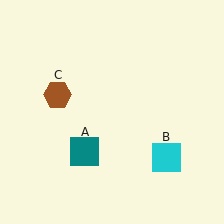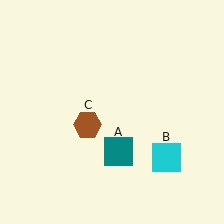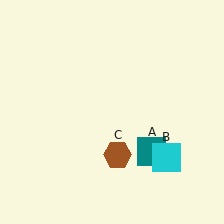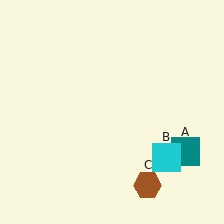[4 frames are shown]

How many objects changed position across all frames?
2 objects changed position: teal square (object A), brown hexagon (object C).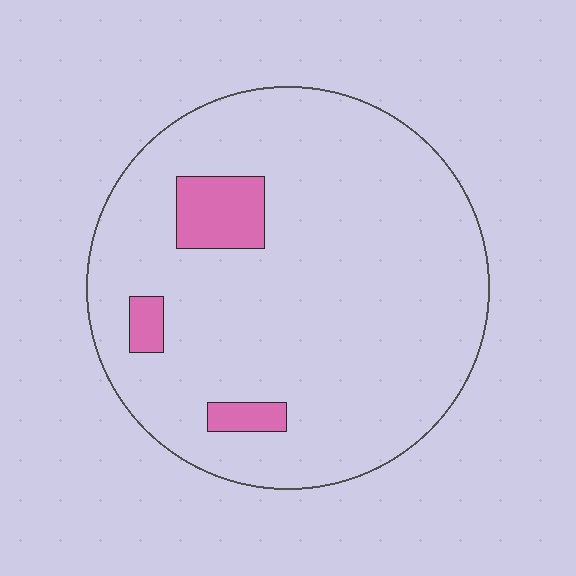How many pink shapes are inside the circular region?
3.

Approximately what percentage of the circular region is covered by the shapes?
Approximately 10%.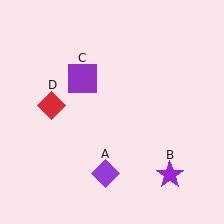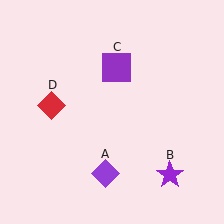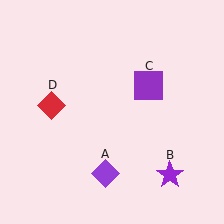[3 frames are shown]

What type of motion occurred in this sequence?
The purple square (object C) rotated clockwise around the center of the scene.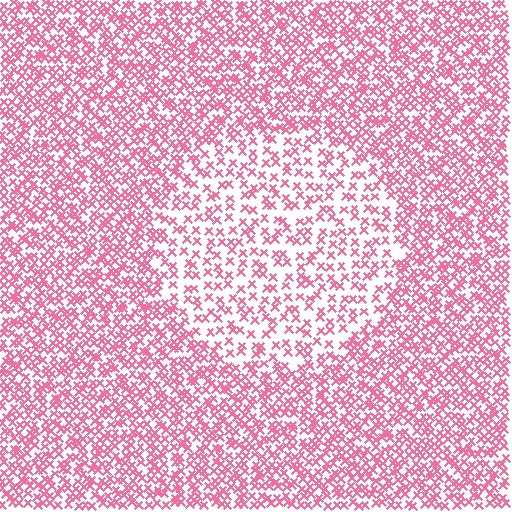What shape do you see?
I see a circle.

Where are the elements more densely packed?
The elements are more densely packed outside the circle boundary.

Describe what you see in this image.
The image contains small pink elements arranged at two different densities. A circle-shaped region is visible where the elements are less densely packed than the surrounding area.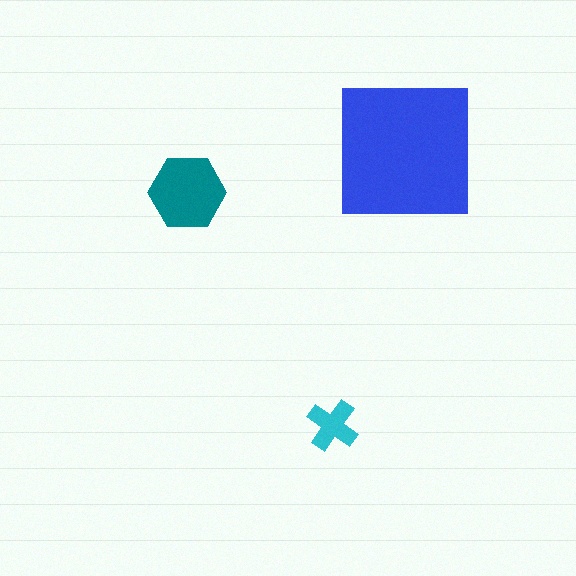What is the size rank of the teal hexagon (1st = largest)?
2nd.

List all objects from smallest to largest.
The cyan cross, the teal hexagon, the blue square.